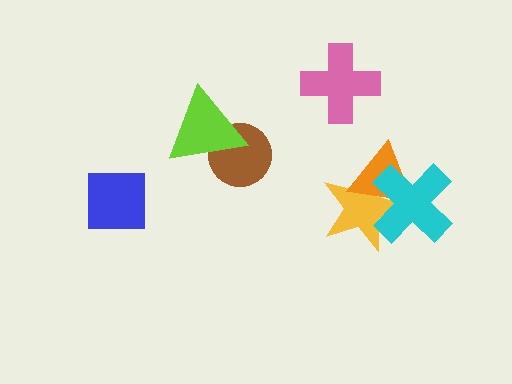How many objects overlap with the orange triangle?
2 objects overlap with the orange triangle.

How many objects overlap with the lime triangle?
1 object overlaps with the lime triangle.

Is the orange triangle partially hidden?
Yes, it is partially covered by another shape.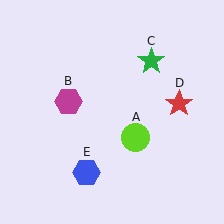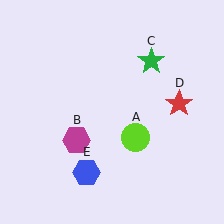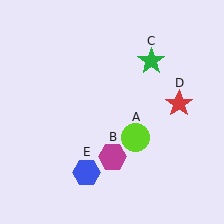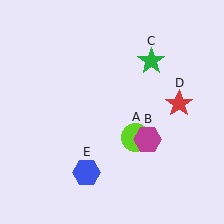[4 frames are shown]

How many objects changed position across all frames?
1 object changed position: magenta hexagon (object B).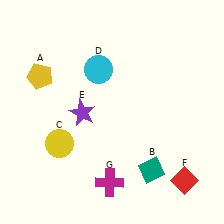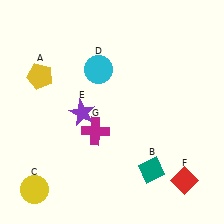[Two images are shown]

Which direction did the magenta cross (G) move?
The magenta cross (G) moved up.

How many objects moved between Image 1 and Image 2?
2 objects moved between the two images.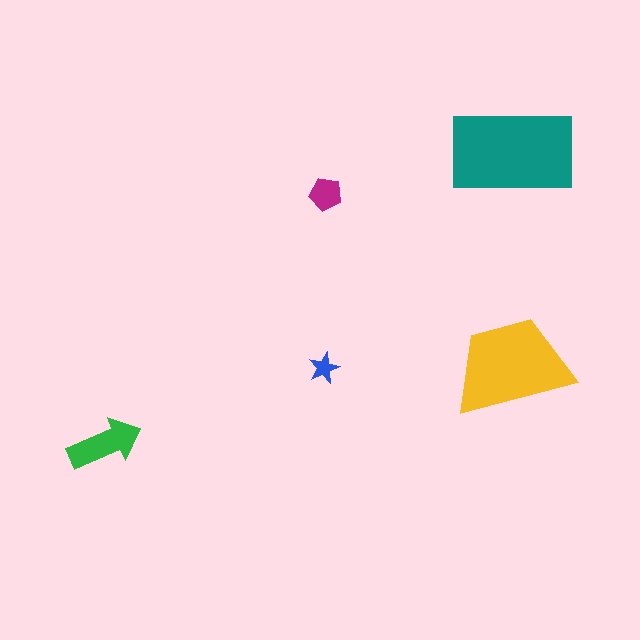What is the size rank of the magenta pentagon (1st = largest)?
4th.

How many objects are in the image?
There are 5 objects in the image.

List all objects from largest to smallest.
The teal rectangle, the yellow trapezoid, the green arrow, the magenta pentagon, the blue star.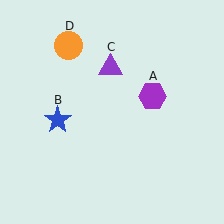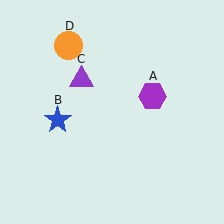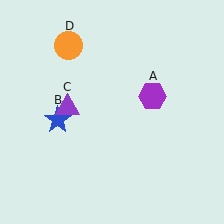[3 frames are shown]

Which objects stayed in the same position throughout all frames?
Purple hexagon (object A) and blue star (object B) and orange circle (object D) remained stationary.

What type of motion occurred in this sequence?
The purple triangle (object C) rotated counterclockwise around the center of the scene.